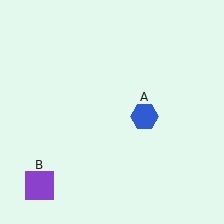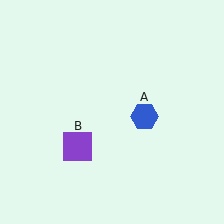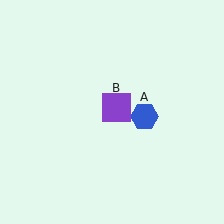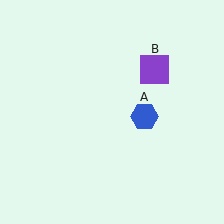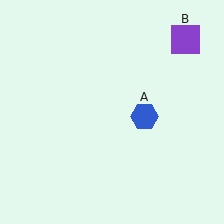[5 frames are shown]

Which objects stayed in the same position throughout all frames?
Blue hexagon (object A) remained stationary.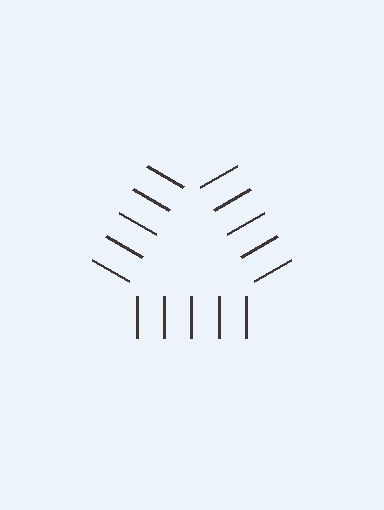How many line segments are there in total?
15 — 5 along each of the 3 edges.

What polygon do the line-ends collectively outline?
An illusory triangle — the line segments terminate on its edges but no continuous stroke is drawn.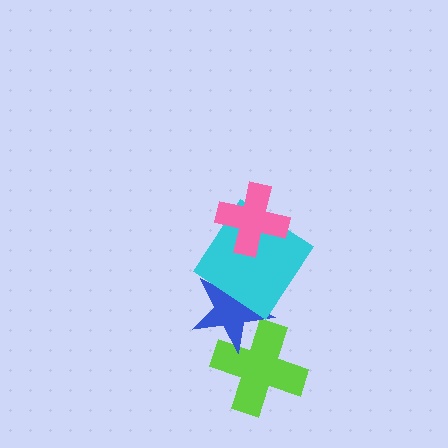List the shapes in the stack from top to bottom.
From top to bottom: the pink cross, the cyan diamond, the blue star, the lime cross.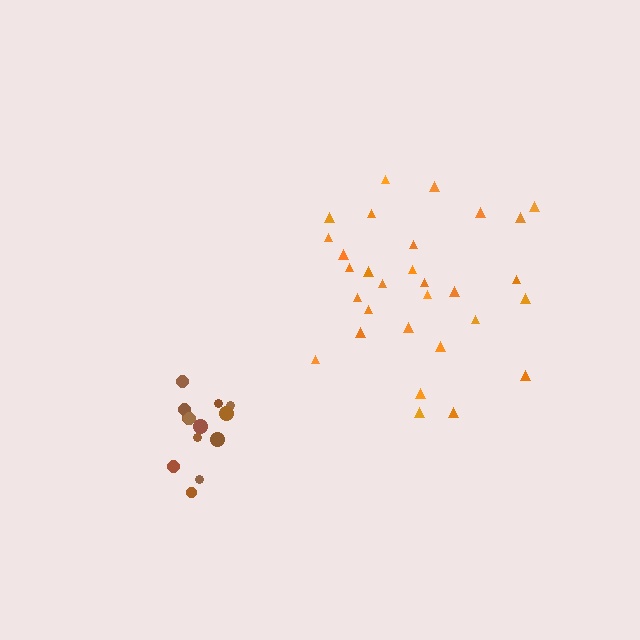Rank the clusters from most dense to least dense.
brown, orange.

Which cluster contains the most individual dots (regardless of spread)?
Orange (30).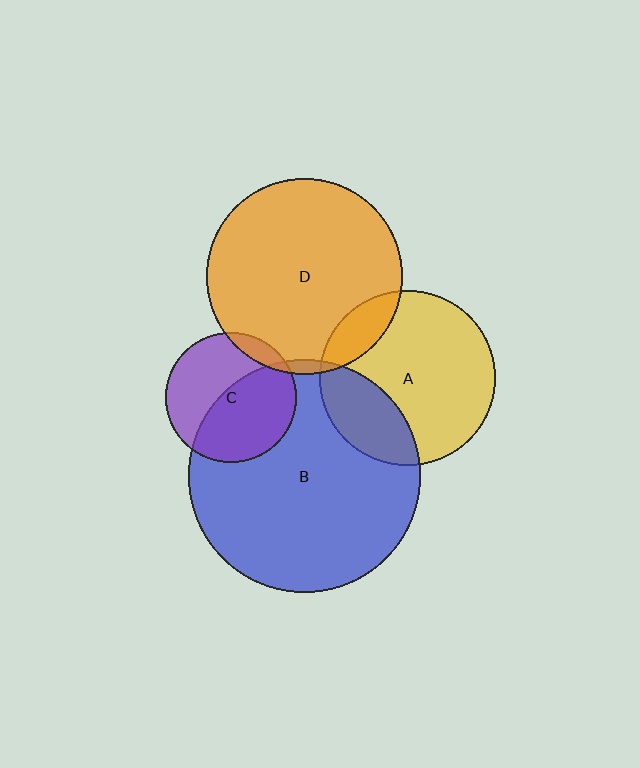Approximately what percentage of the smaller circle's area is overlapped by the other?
Approximately 5%.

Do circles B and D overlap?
Yes.